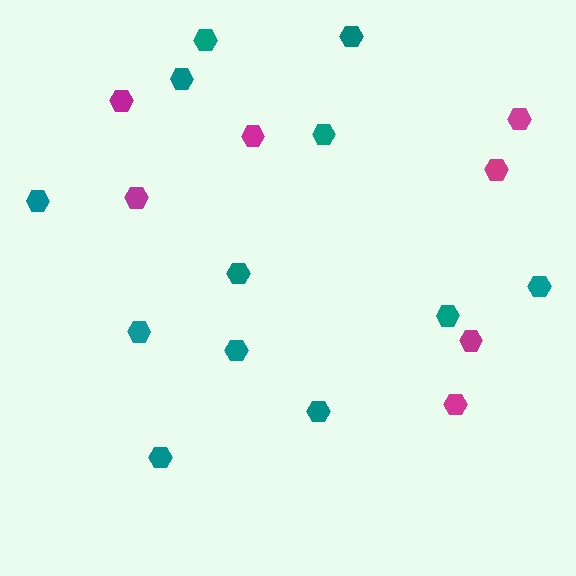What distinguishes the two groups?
There are 2 groups: one group of magenta hexagons (7) and one group of teal hexagons (12).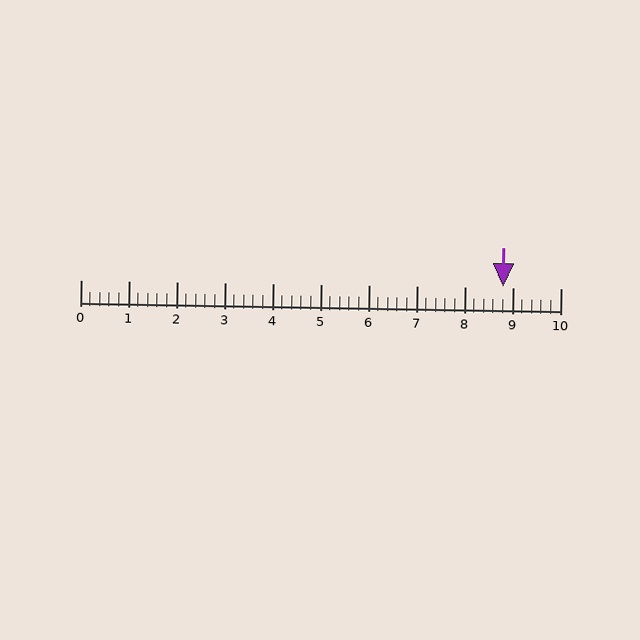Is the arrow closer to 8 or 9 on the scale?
The arrow is closer to 9.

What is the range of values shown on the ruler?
The ruler shows values from 0 to 10.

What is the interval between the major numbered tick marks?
The major tick marks are spaced 1 units apart.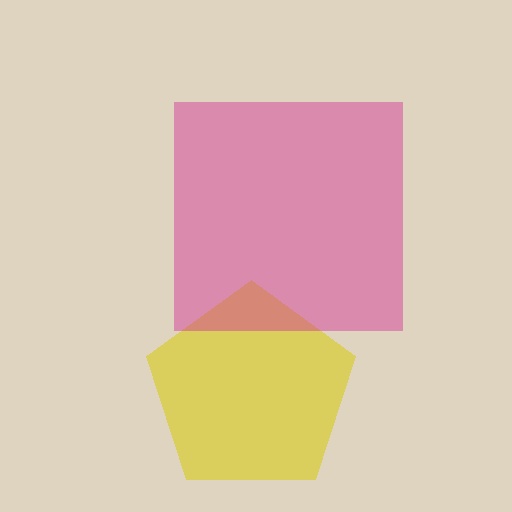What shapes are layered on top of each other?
The layered shapes are: a yellow pentagon, a magenta square.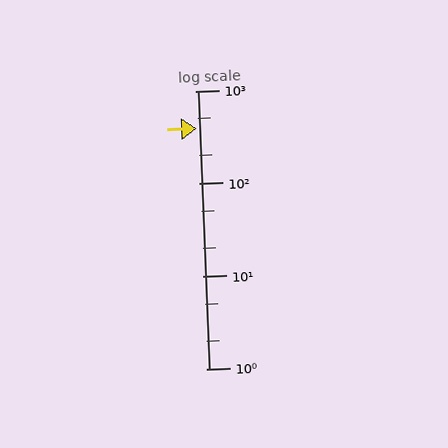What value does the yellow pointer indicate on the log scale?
The pointer indicates approximately 390.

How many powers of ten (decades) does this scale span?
The scale spans 3 decades, from 1 to 1000.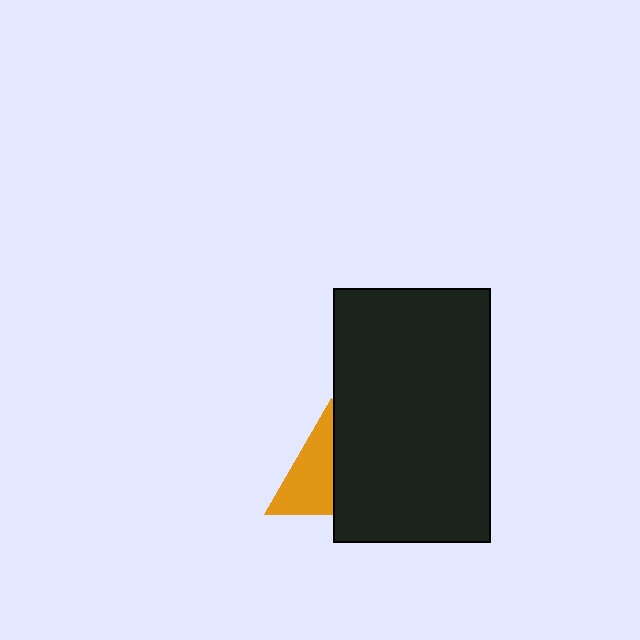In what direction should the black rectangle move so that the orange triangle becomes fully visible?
The black rectangle should move right. That is the shortest direction to clear the overlap and leave the orange triangle fully visible.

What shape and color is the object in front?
The object in front is a black rectangle.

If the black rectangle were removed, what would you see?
You would see the complete orange triangle.